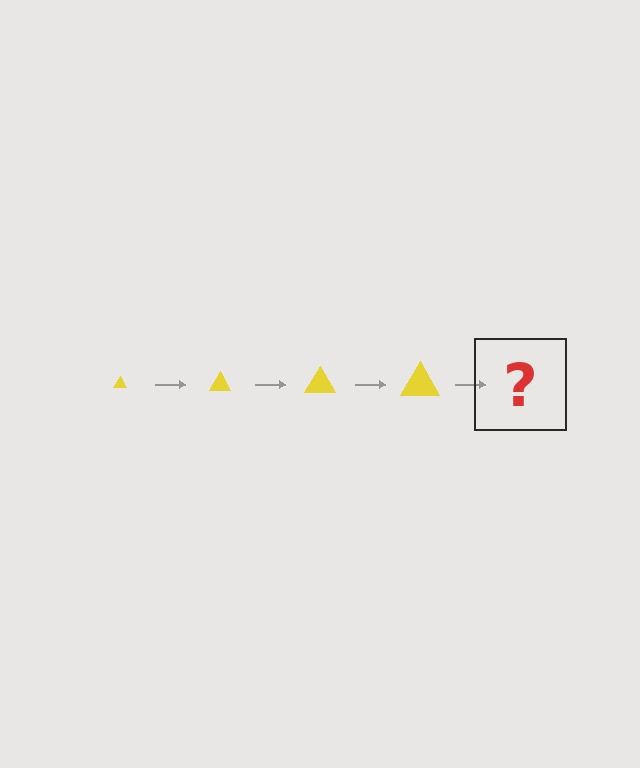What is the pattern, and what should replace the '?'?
The pattern is that the triangle gets progressively larger each step. The '?' should be a yellow triangle, larger than the previous one.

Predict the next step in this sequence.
The next step is a yellow triangle, larger than the previous one.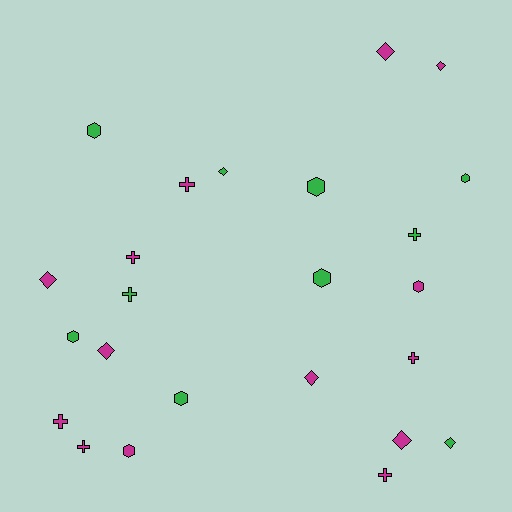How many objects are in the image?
There are 24 objects.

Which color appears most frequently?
Magenta, with 14 objects.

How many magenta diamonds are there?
There are 6 magenta diamonds.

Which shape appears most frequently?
Cross, with 8 objects.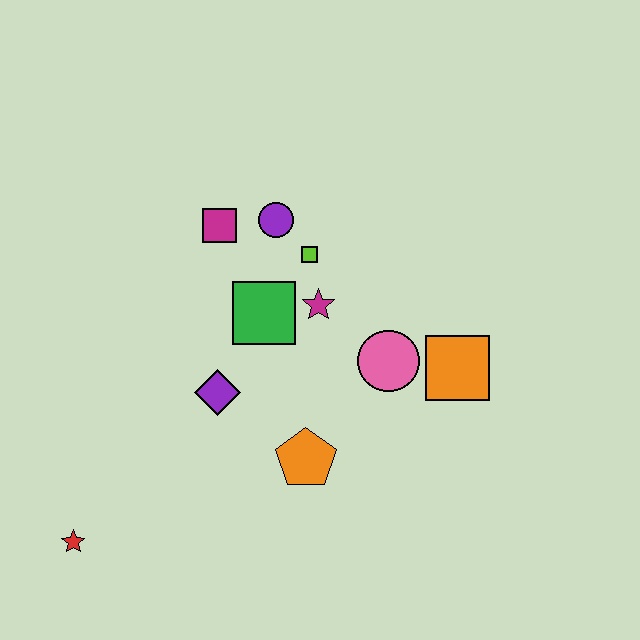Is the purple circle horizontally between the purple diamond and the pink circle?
Yes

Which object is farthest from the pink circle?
The red star is farthest from the pink circle.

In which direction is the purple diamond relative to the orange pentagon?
The purple diamond is to the left of the orange pentagon.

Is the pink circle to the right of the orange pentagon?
Yes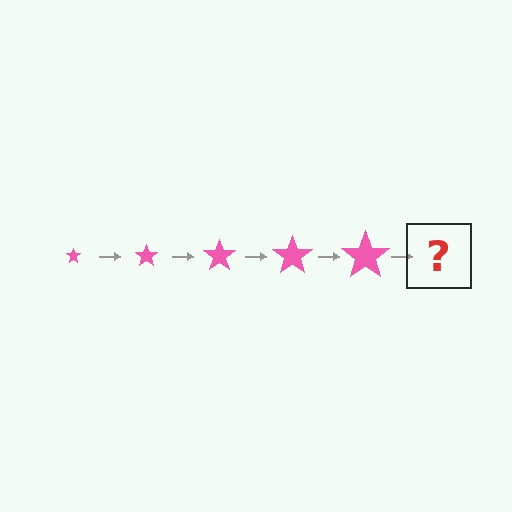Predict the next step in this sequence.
The next step is a pink star, larger than the previous one.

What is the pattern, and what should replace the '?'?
The pattern is that the star gets progressively larger each step. The '?' should be a pink star, larger than the previous one.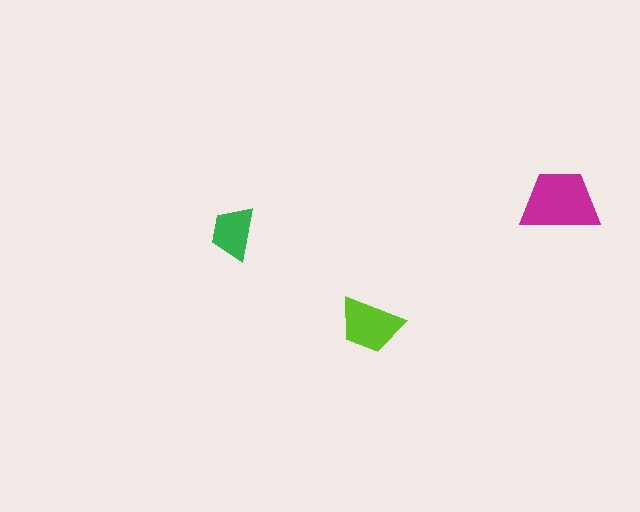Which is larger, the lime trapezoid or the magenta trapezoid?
The magenta one.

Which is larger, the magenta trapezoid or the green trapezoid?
The magenta one.